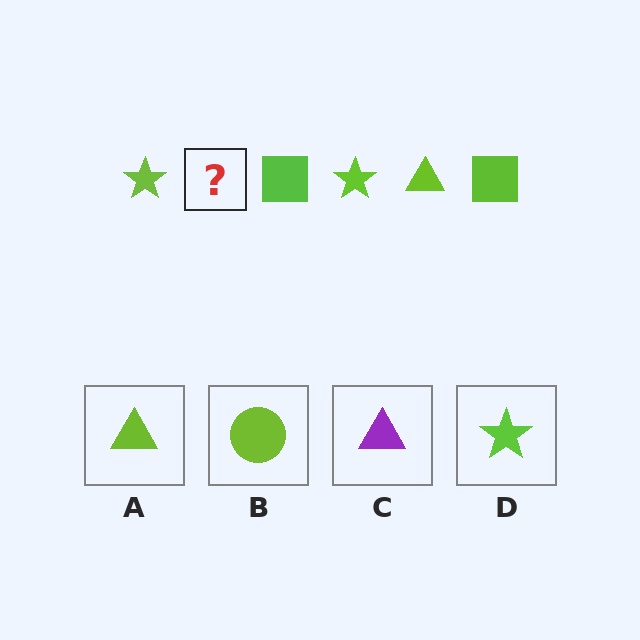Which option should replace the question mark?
Option A.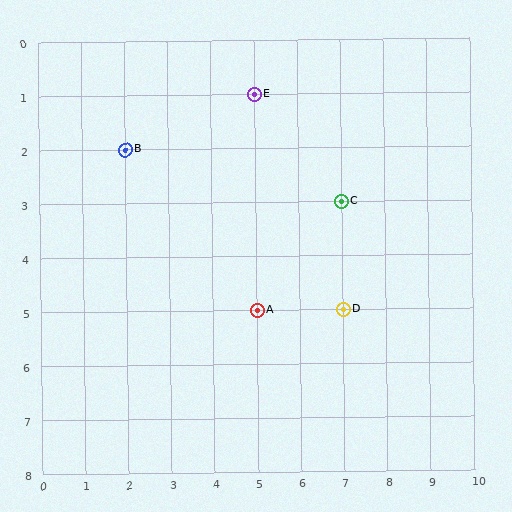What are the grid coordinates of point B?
Point B is at grid coordinates (2, 2).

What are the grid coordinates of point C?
Point C is at grid coordinates (7, 3).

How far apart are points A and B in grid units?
Points A and B are 3 columns and 3 rows apart (about 4.2 grid units diagonally).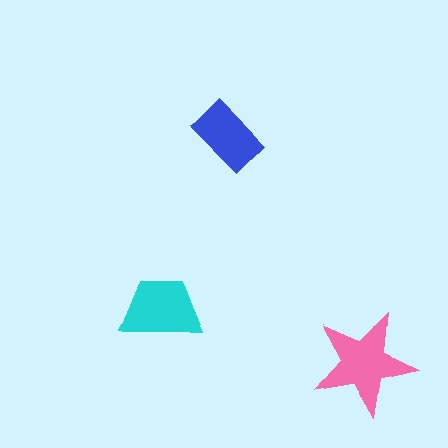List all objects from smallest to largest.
The blue rectangle, the cyan trapezoid, the pink star.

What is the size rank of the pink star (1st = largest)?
1st.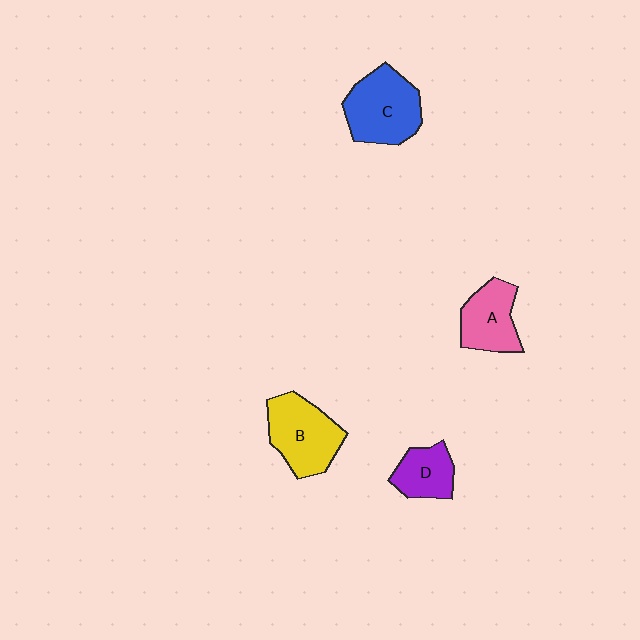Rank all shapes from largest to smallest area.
From largest to smallest: C (blue), B (yellow), A (pink), D (purple).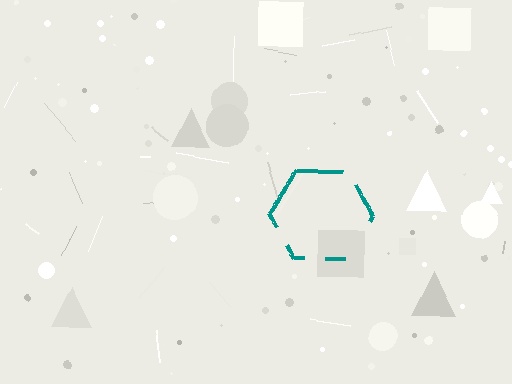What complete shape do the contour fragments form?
The contour fragments form a hexagon.